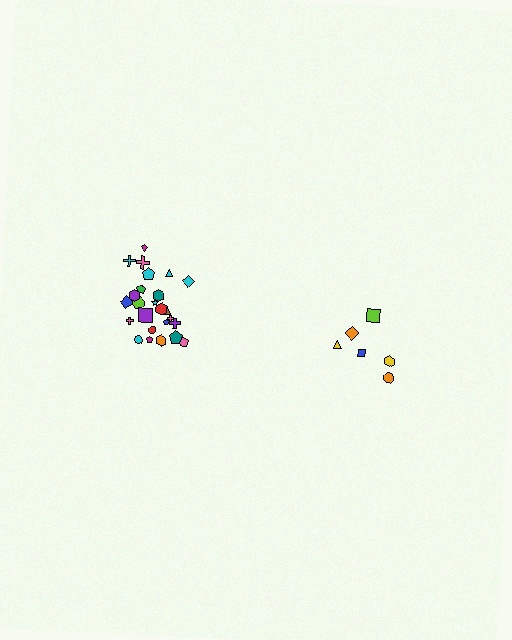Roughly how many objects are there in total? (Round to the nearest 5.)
Roughly 30 objects in total.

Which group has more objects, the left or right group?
The left group.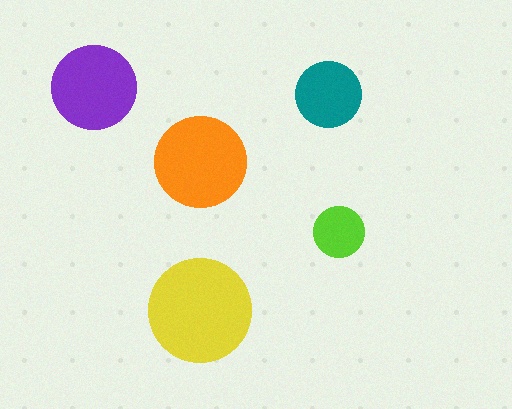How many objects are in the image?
There are 5 objects in the image.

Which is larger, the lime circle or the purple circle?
The purple one.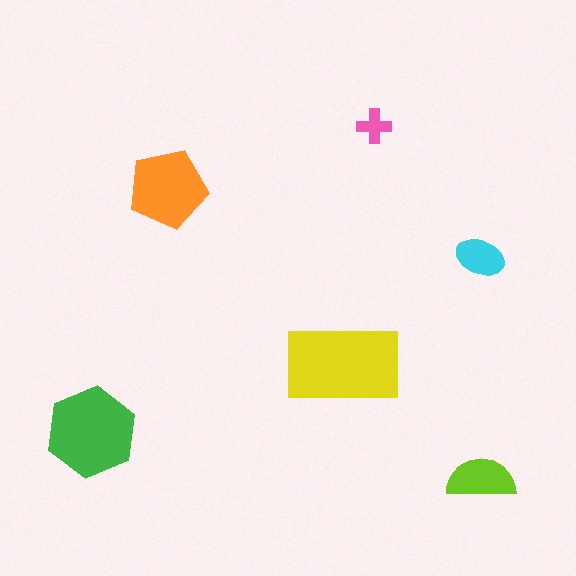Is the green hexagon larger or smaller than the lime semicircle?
Larger.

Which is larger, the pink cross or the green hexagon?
The green hexagon.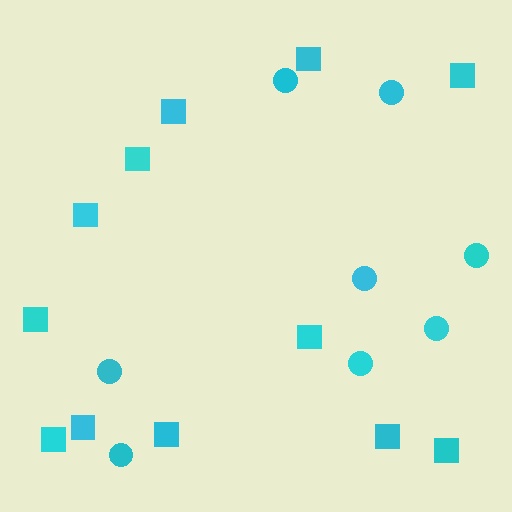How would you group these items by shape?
There are 2 groups: one group of circles (8) and one group of squares (12).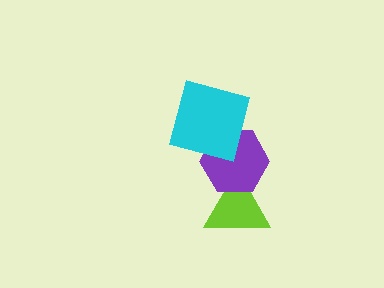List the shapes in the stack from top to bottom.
From top to bottom: the cyan square, the purple hexagon, the lime triangle.